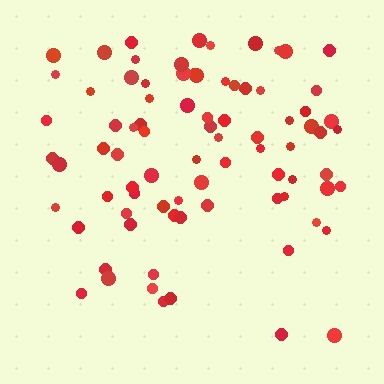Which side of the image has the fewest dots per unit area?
The bottom.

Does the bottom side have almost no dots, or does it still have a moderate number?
Still a moderate number, just noticeably fewer than the top.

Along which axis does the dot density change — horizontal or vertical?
Vertical.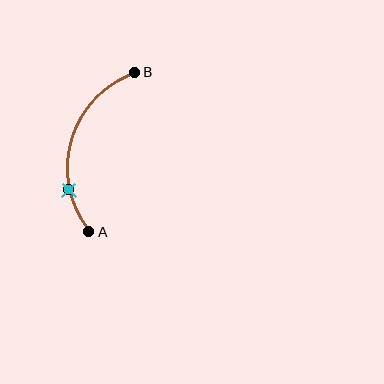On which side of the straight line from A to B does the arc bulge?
The arc bulges to the left of the straight line connecting A and B.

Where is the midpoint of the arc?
The arc midpoint is the point on the curve farthest from the straight line joining A and B. It sits to the left of that line.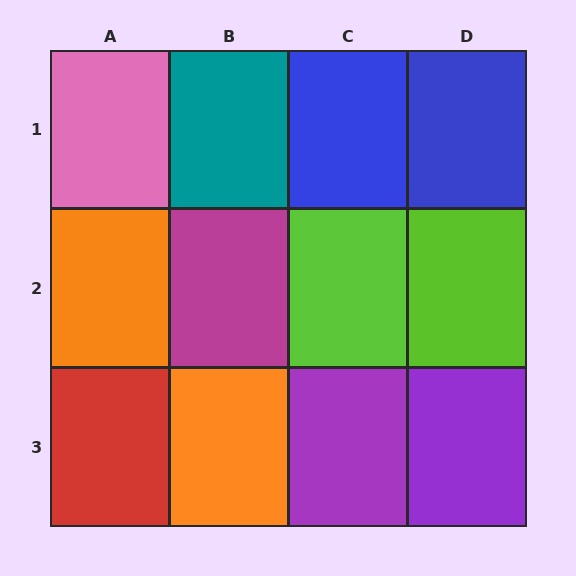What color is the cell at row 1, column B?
Teal.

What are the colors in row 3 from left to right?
Red, orange, purple, purple.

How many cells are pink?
1 cell is pink.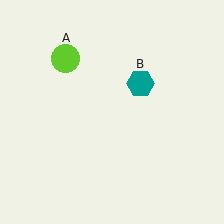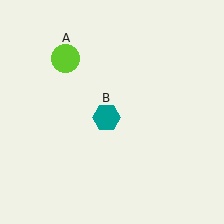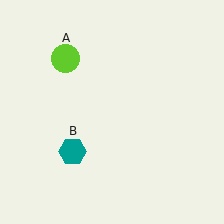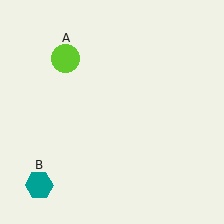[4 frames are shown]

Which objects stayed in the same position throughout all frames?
Lime circle (object A) remained stationary.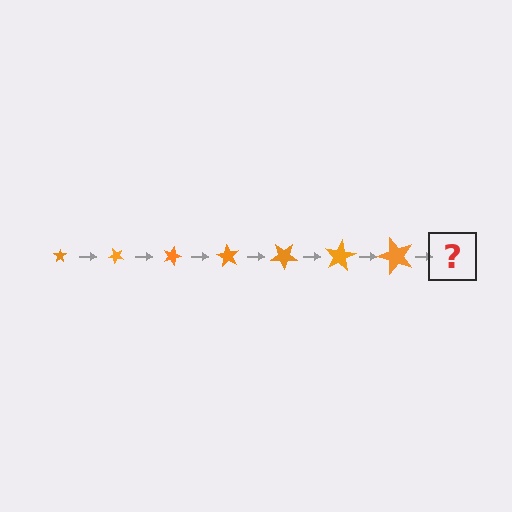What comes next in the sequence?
The next element should be a star, larger than the previous one and rotated 315 degrees from the start.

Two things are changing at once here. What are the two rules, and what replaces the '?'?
The two rules are that the star grows larger each step and it rotates 45 degrees each step. The '?' should be a star, larger than the previous one and rotated 315 degrees from the start.